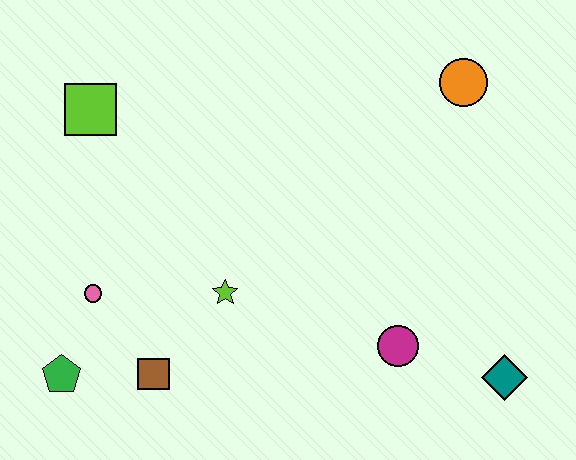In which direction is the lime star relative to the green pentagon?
The lime star is to the right of the green pentagon.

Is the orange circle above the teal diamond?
Yes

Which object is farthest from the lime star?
The orange circle is farthest from the lime star.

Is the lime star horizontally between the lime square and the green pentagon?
No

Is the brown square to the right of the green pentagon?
Yes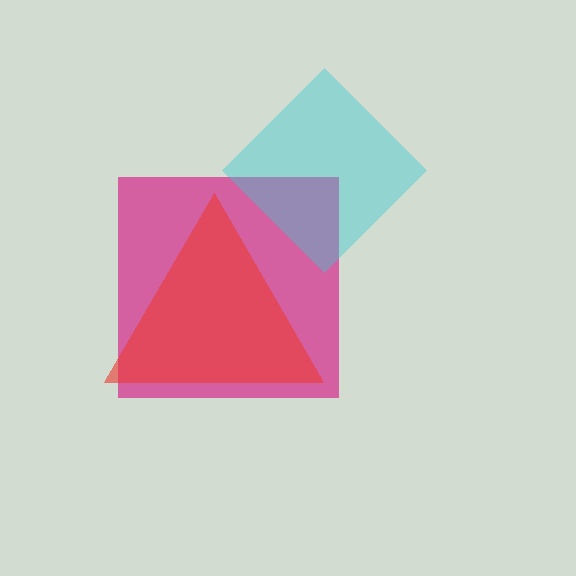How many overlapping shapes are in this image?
There are 3 overlapping shapes in the image.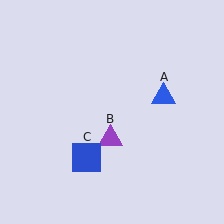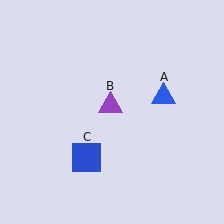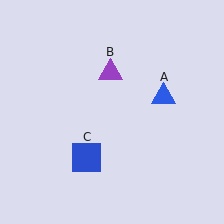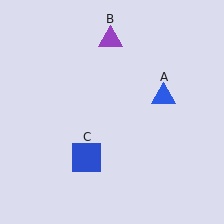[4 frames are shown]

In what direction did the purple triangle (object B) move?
The purple triangle (object B) moved up.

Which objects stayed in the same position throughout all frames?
Blue triangle (object A) and blue square (object C) remained stationary.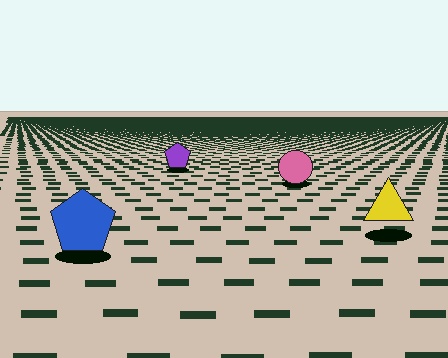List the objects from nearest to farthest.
From nearest to farthest: the blue pentagon, the yellow triangle, the pink circle, the purple pentagon.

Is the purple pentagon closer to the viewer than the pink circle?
No. The pink circle is closer — you can tell from the texture gradient: the ground texture is coarser near it.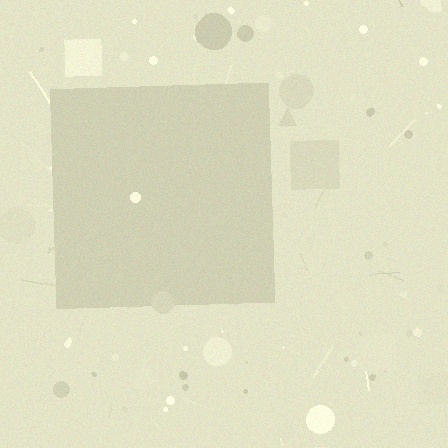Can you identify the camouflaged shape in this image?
The camouflaged shape is a square.